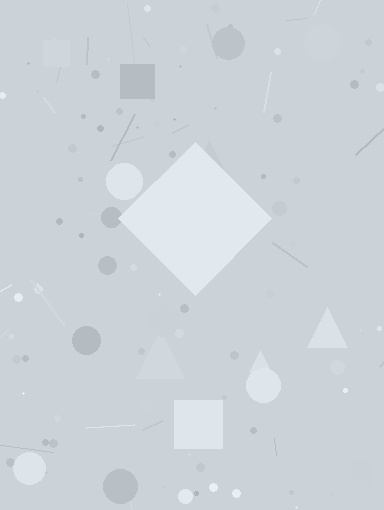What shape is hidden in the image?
A diamond is hidden in the image.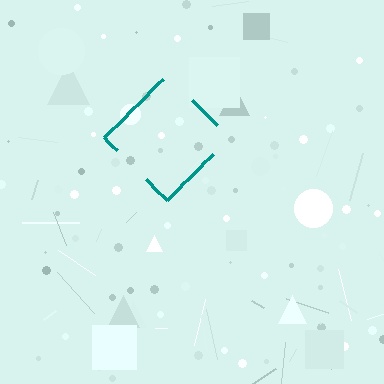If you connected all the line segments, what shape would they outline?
They would outline a diamond.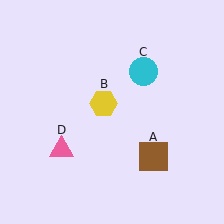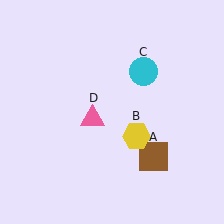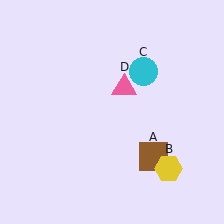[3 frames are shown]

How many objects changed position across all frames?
2 objects changed position: yellow hexagon (object B), pink triangle (object D).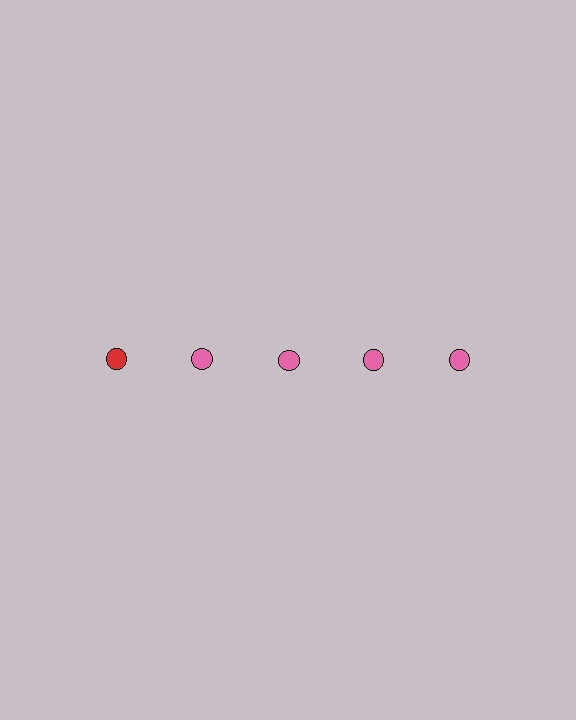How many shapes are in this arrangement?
There are 5 shapes arranged in a grid pattern.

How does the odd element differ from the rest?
It has a different color: red instead of pink.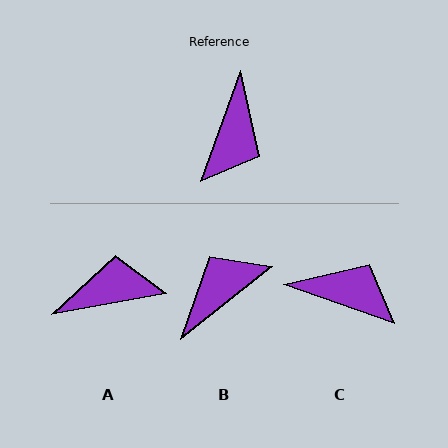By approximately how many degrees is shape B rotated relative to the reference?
Approximately 149 degrees counter-clockwise.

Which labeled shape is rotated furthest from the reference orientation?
B, about 149 degrees away.